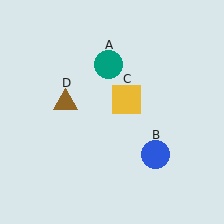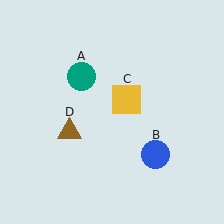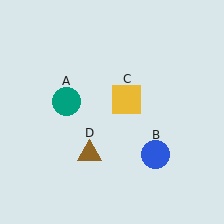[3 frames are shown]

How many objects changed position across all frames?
2 objects changed position: teal circle (object A), brown triangle (object D).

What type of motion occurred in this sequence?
The teal circle (object A), brown triangle (object D) rotated counterclockwise around the center of the scene.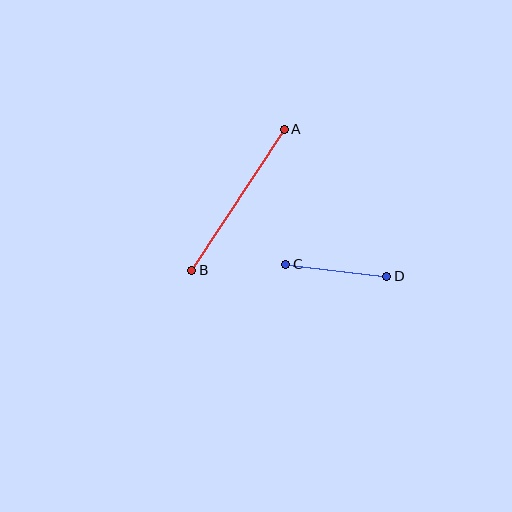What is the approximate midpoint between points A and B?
The midpoint is at approximately (238, 200) pixels.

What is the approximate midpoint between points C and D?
The midpoint is at approximately (336, 270) pixels.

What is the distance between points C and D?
The distance is approximately 102 pixels.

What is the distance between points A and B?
The distance is approximately 168 pixels.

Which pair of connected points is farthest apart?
Points A and B are farthest apart.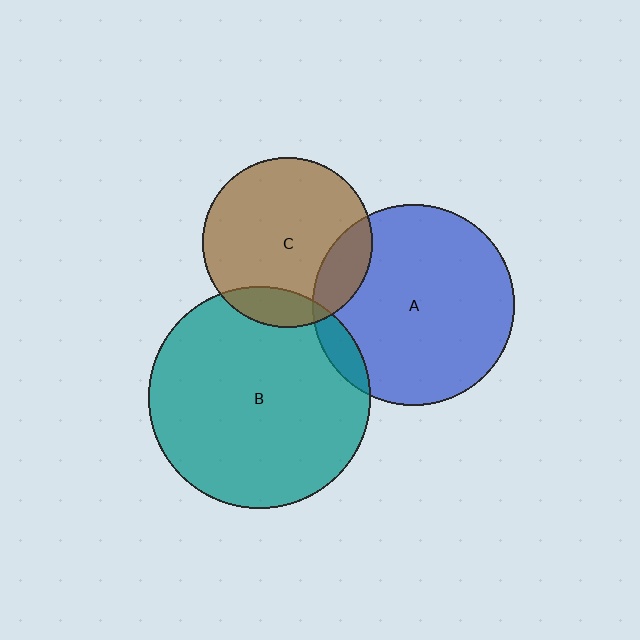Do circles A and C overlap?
Yes.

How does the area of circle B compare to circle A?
Approximately 1.2 times.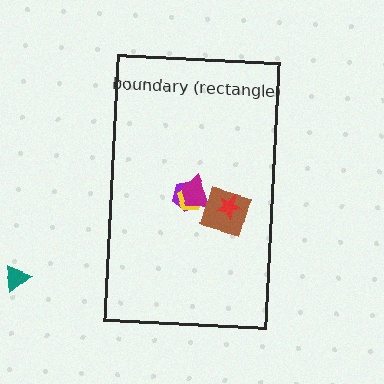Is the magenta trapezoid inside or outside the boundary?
Inside.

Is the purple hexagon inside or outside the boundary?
Inside.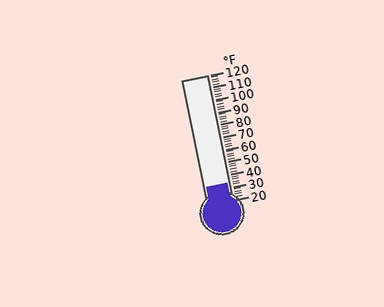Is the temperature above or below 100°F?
The temperature is below 100°F.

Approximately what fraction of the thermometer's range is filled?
The thermometer is filled to approximately 15% of its range.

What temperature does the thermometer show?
The thermometer shows approximately 34°F.